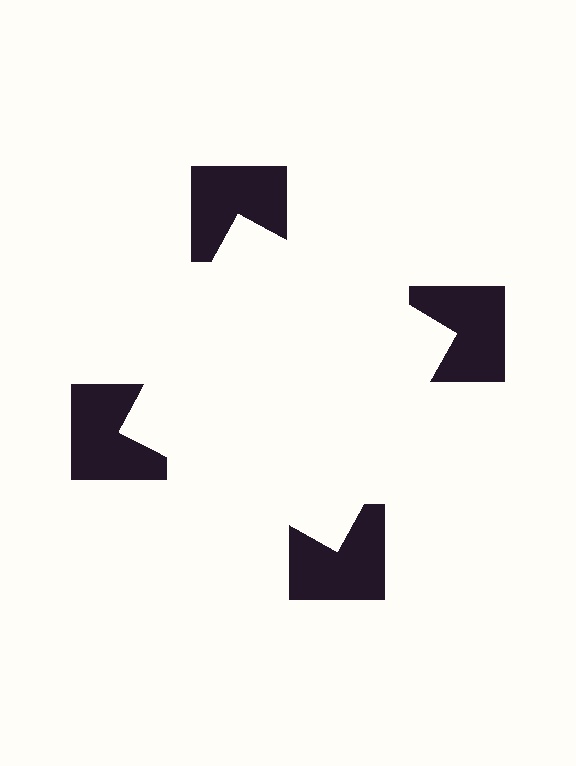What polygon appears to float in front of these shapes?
An illusory square — its edges are inferred from the aligned wedge cuts in the notched squares, not physically drawn.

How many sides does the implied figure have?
4 sides.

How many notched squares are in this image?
There are 4 — one at each vertex of the illusory square.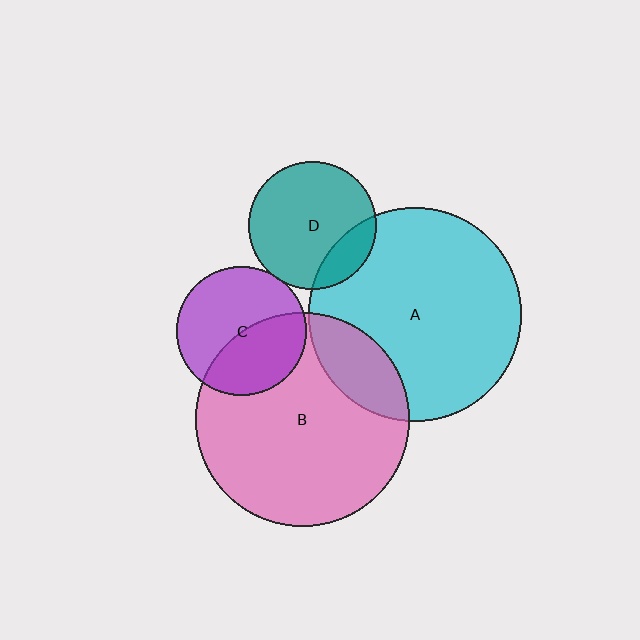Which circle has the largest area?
Circle B (pink).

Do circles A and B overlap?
Yes.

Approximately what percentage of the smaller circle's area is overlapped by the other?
Approximately 15%.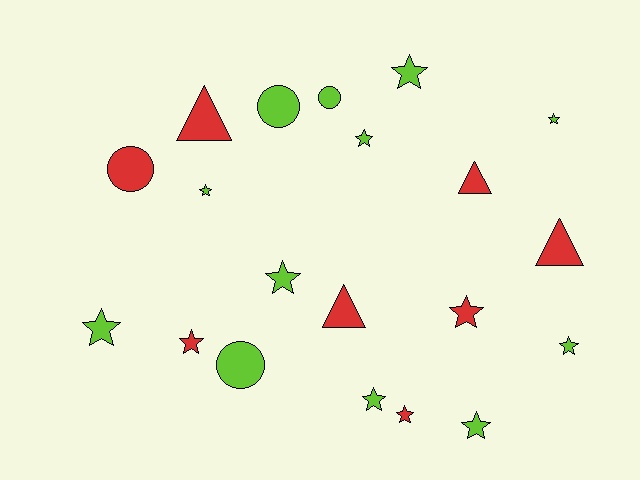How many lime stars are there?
There are 9 lime stars.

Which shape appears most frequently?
Star, with 12 objects.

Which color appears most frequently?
Lime, with 12 objects.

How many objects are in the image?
There are 20 objects.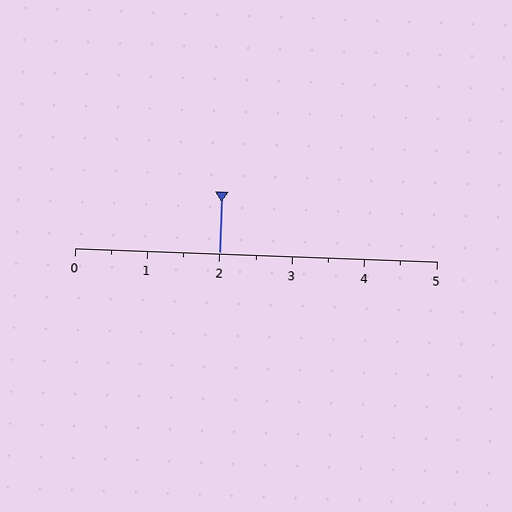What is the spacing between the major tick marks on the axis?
The major ticks are spaced 1 apart.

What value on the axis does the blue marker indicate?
The marker indicates approximately 2.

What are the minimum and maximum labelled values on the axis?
The axis runs from 0 to 5.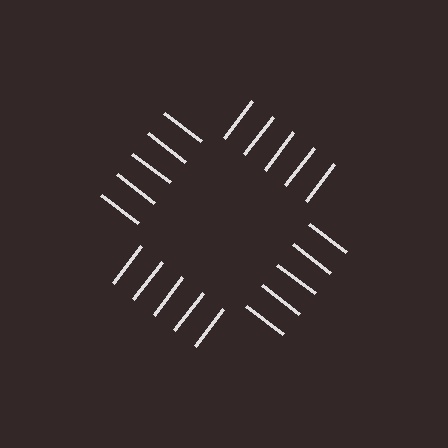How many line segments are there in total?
20 — 5 along each of the 4 edges.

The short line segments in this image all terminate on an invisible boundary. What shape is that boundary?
An illusory square — the line segments terminate on its edges but no continuous stroke is drawn.